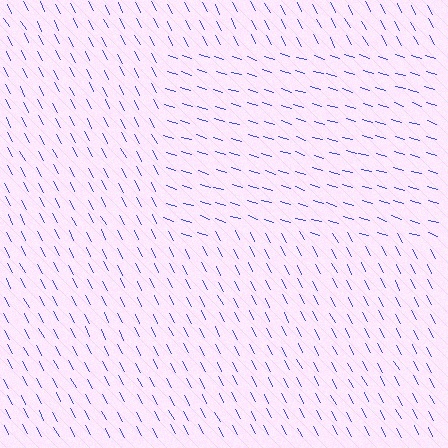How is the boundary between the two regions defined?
The boundary is defined purely by a change in line orientation (approximately 45 degrees difference). All lines are the same color and thickness.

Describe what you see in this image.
The image is filled with small blue line segments. A rectangle region in the image has lines oriented differently from the surrounding lines, creating a visible texture boundary.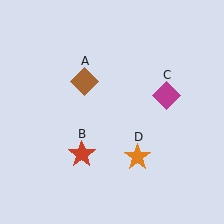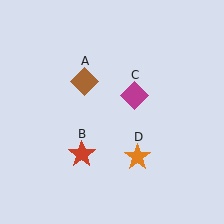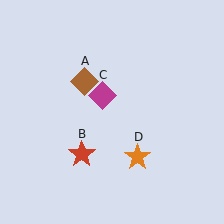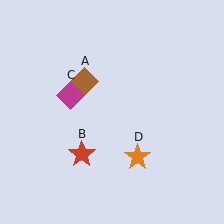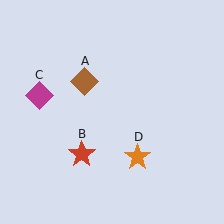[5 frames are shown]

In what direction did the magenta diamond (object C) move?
The magenta diamond (object C) moved left.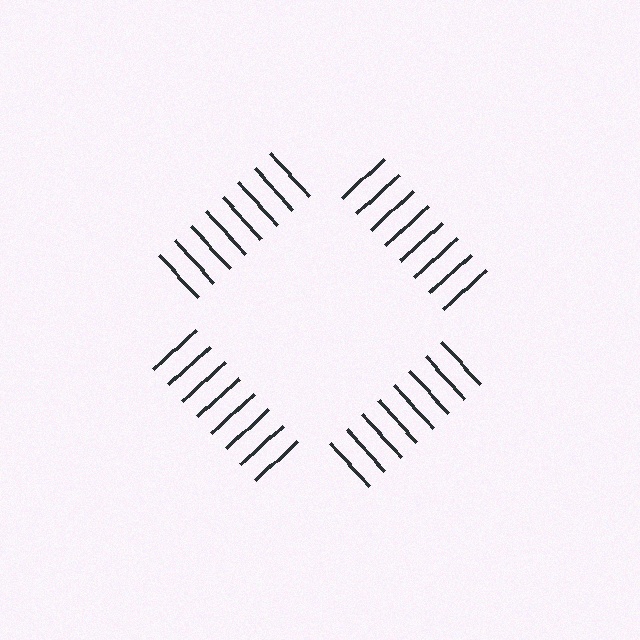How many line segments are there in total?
32 — 8 along each of the 4 edges.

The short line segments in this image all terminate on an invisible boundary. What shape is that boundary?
An illusory square — the line segments terminate on its edges but no continuous stroke is drawn.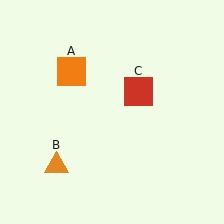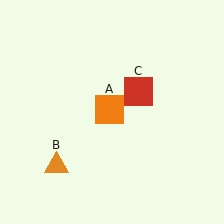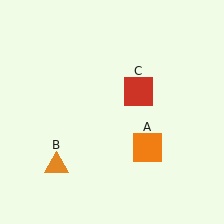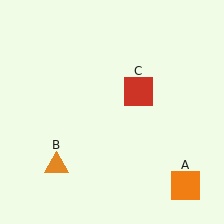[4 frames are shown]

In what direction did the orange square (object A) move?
The orange square (object A) moved down and to the right.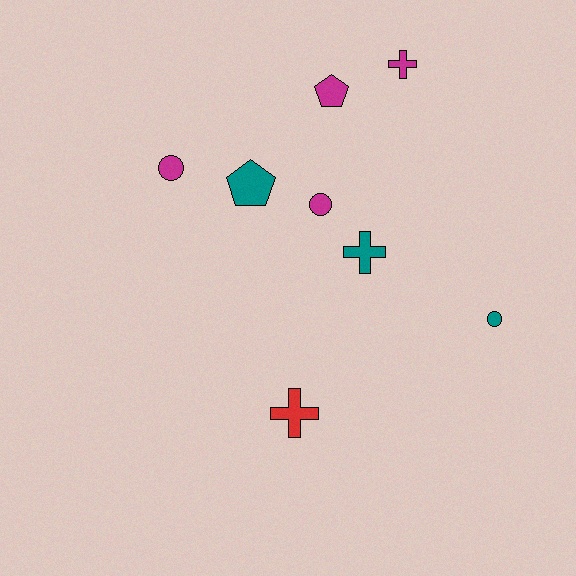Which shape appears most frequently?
Cross, with 3 objects.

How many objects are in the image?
There are 8 objects.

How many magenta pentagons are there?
There is 1 magenta pentagon.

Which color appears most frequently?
Magenta, with 4 objects.